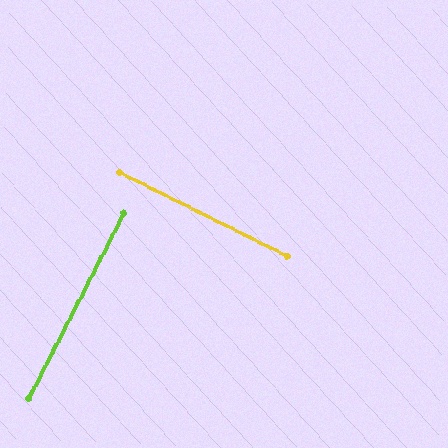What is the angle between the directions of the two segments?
Approximately 89 degrees.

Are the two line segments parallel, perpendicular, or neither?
Perpendicular — they meet at approximately 89°.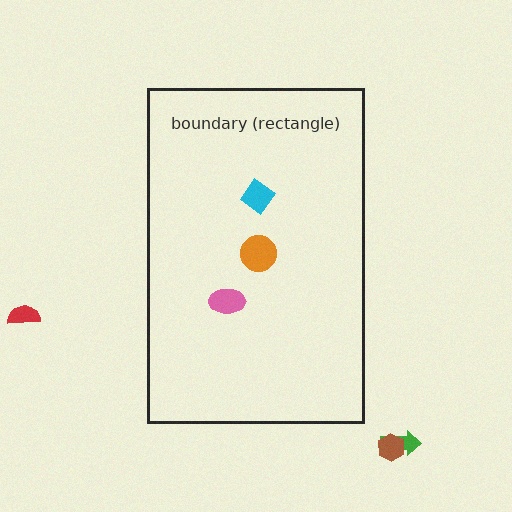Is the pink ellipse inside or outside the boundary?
Inside.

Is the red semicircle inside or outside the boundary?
Outside.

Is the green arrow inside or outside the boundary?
Outside.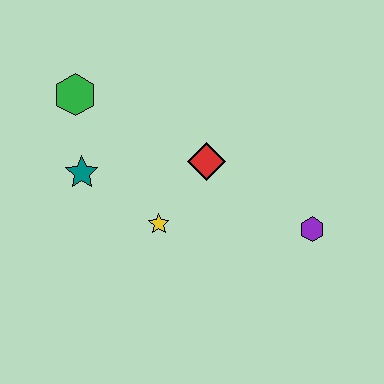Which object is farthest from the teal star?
The purple hexagon is farthest from the teal star.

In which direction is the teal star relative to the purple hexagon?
The teal star is to the left of the purple hexagon.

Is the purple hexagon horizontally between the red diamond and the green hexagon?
No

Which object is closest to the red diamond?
The yellow star is closest to the red diamond.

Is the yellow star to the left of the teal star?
No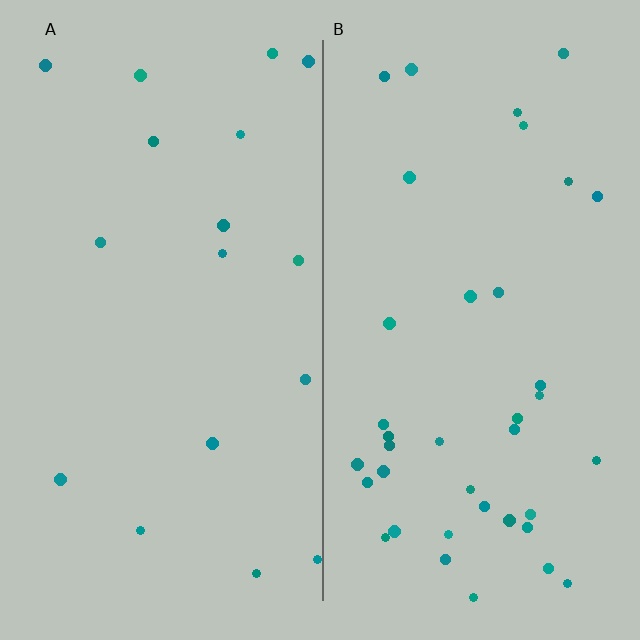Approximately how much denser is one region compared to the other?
Approximately 2.2× — region B over region A.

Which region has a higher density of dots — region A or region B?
B (the right).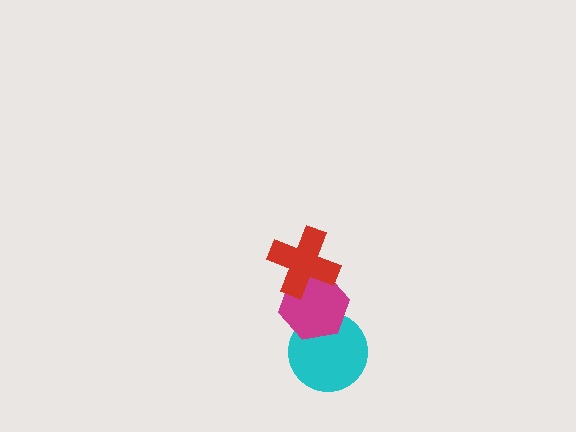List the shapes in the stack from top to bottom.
From top to bottom: the red cross, the magenta hexagon, the cyan circle.